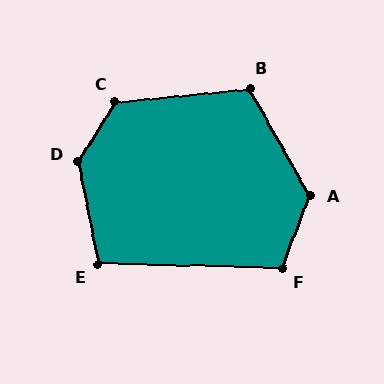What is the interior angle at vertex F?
Approximately 110 degrees (obtuse).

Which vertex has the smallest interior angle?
E, at approximately 103 degrees.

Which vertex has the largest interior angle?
D, at approximately 136 degrees.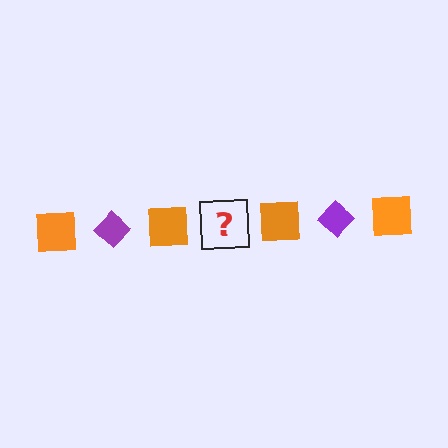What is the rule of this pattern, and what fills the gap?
The rule is that the pattern alternates between orange square and purple diamond. The gap should be filled with a purple diamond.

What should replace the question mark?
The question mark should be replaced with a purple diamond.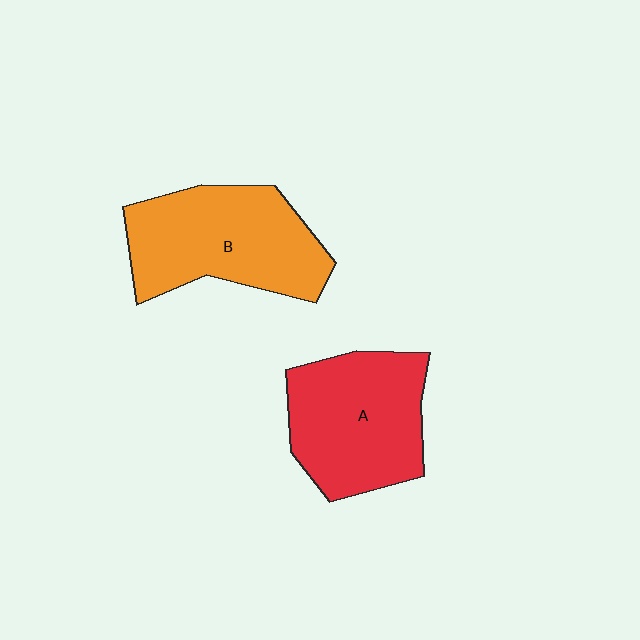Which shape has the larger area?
Shape B (orange).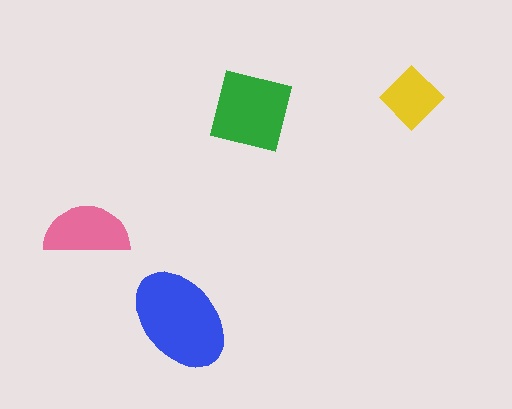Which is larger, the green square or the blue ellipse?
The blue ellipse.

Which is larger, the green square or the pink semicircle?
The green square.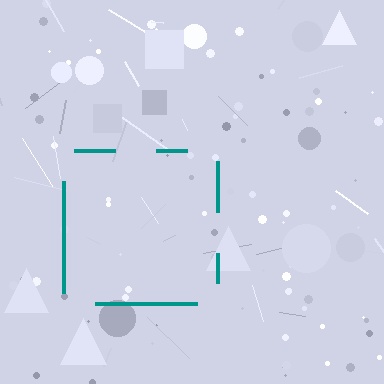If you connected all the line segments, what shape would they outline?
They would outline a square.